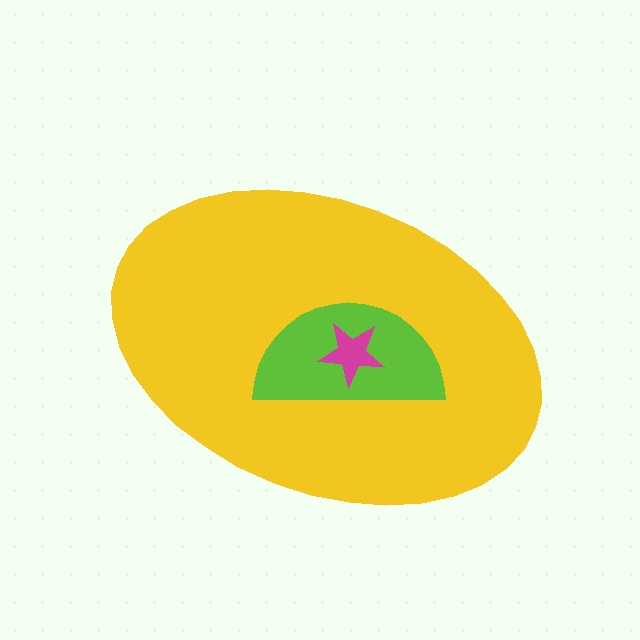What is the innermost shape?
The magenta star.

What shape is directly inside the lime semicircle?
The magenta star.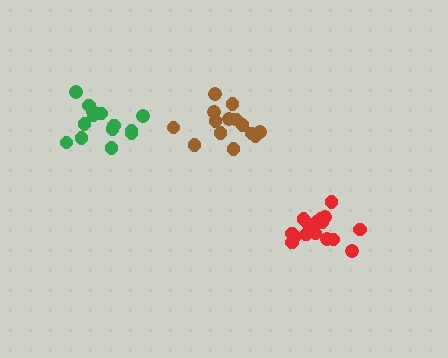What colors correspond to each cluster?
The clusters are colored: red, green, brown.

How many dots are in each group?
Group 1: 17 dots, Group 2: 15 dots, Group 3: 14 dots (46 total).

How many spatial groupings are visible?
There are 3 spatial groupings.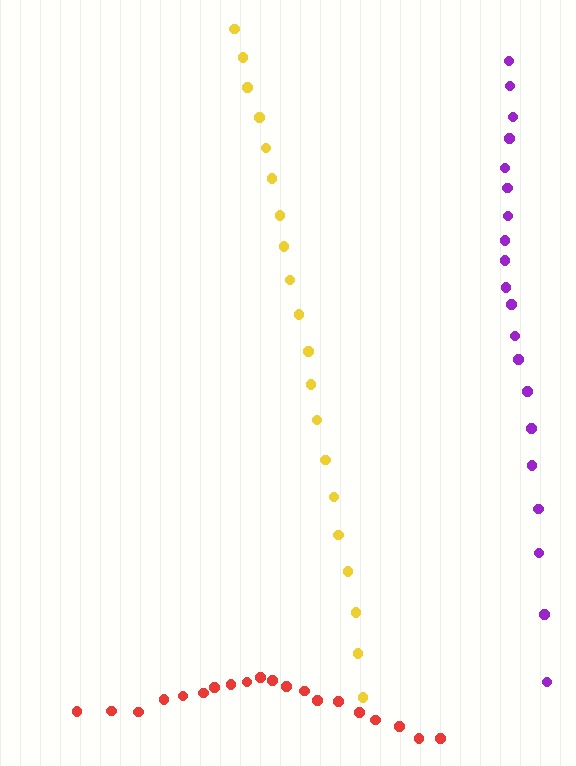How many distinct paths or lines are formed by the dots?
There are 3 distinct paths.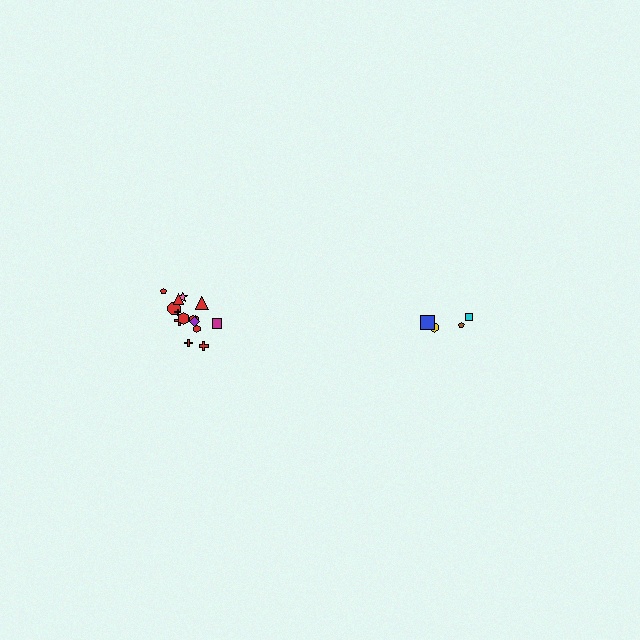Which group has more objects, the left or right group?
The left group.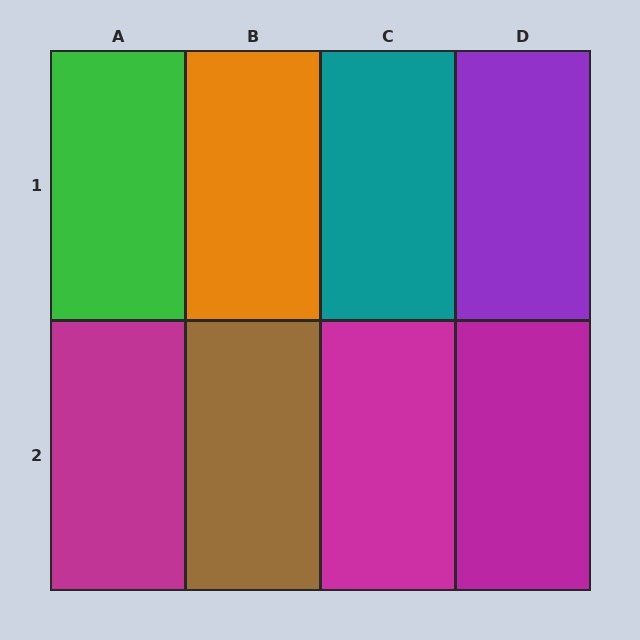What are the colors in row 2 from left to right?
Magenta, brown, magenta, magenta.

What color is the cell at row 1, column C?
Teal.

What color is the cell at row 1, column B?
Orange.